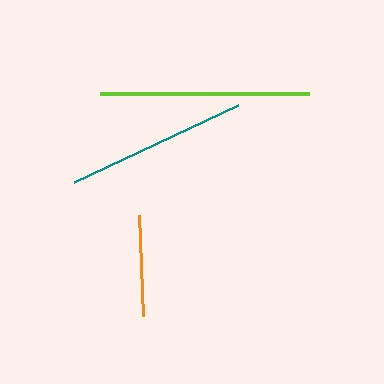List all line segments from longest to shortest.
From longest to shortest: lime, teal, orange.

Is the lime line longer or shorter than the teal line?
The lime line is longer than the teal line.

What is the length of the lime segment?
The lime segment is approximately 209 pixels long.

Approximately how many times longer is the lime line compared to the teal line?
The lime line is approximately 1.2 times the length of the teal line.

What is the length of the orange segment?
The orange segment is approximately 102 pixels long.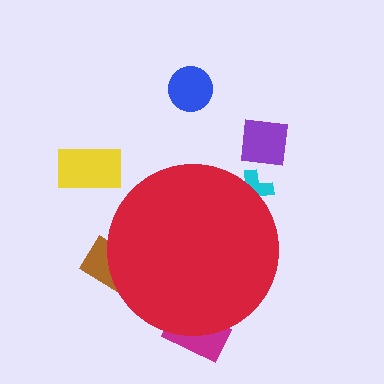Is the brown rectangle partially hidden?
Yes, the brown rectangle is partially hidden behind the red circle.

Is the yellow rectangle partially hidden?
No, the yellow rectangle is fully visible.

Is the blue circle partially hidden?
No, the blue circle is fully visible.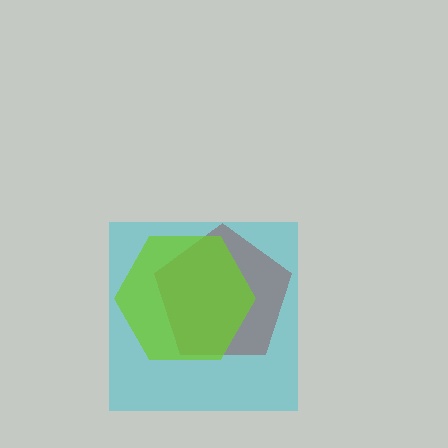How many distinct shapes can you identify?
There are 3 distinct shapes: a red pentagon, a cyan square, a lime hexagon.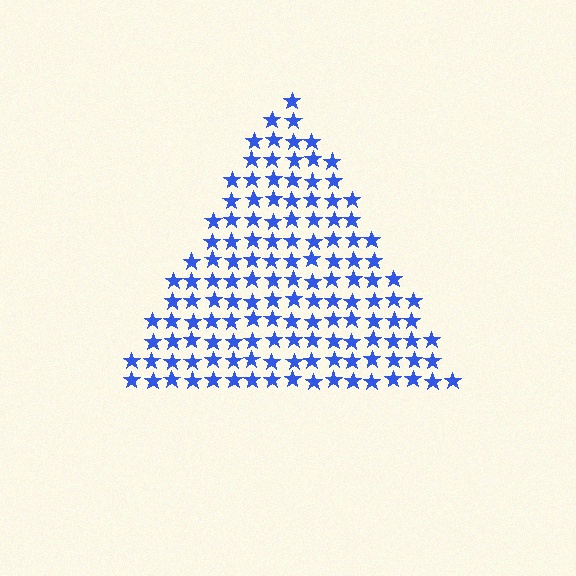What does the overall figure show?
The overall figure shows a triangle.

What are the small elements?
The small elements are stars.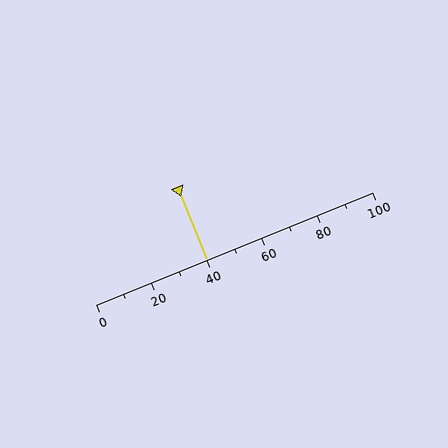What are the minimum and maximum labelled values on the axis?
The axis runs from 0 to 100.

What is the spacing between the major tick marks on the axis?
The major ticks are spaced 20 apart.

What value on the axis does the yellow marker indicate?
The marker indicates approximately 40.